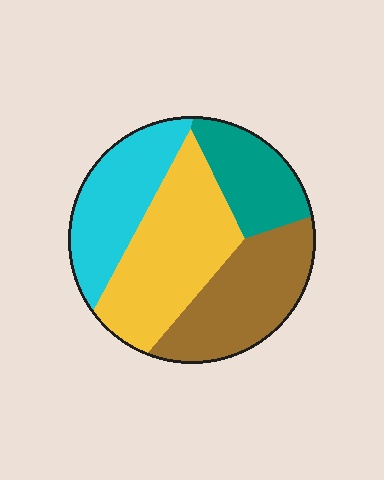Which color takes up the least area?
Teal, at roughly 15%.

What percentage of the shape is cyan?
Cyan takes up less than a quarter of the shape.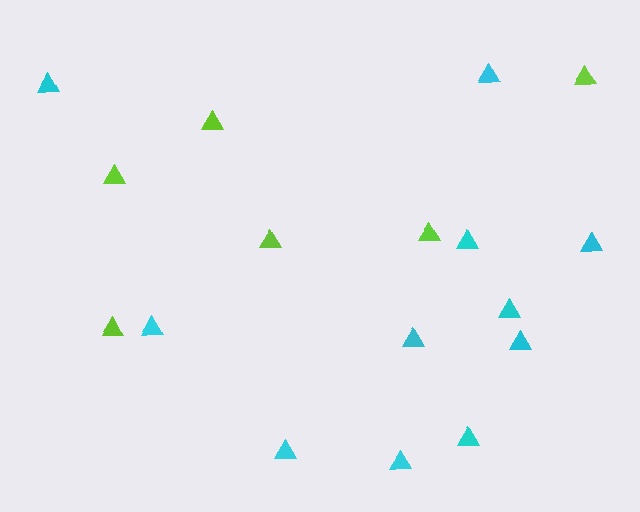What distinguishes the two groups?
There are 2 groups: one group of cyan triangles (11) and one group of lime triangles (6).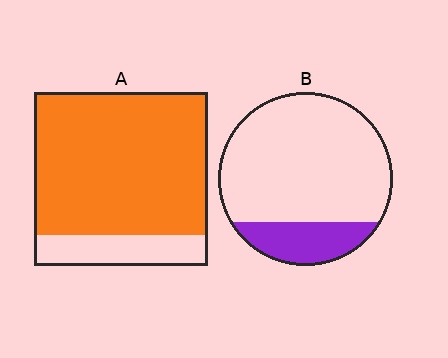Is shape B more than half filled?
No.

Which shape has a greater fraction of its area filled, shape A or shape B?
Shape A.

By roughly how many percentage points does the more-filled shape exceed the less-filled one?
By roughly 60 percentage points (A over B).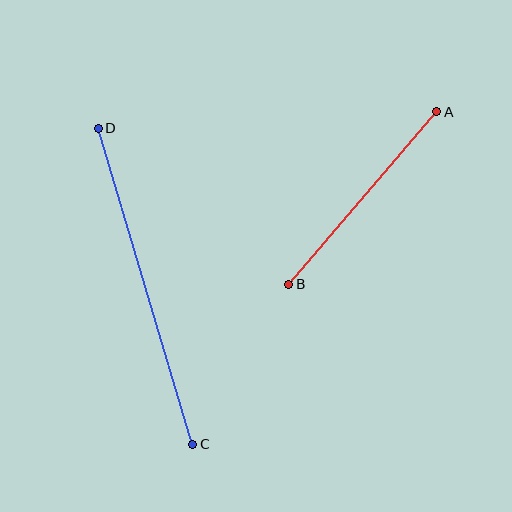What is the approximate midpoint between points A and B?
The midpoint is at approximately (363, 198) pixels.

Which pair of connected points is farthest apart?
Points C and D are farthest apart.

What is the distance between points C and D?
The distance is approximately 330 pixels.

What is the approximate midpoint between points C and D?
The midpoint is at approximately (146, 286) pixels.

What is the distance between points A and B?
The distance is approximately 227 pixels.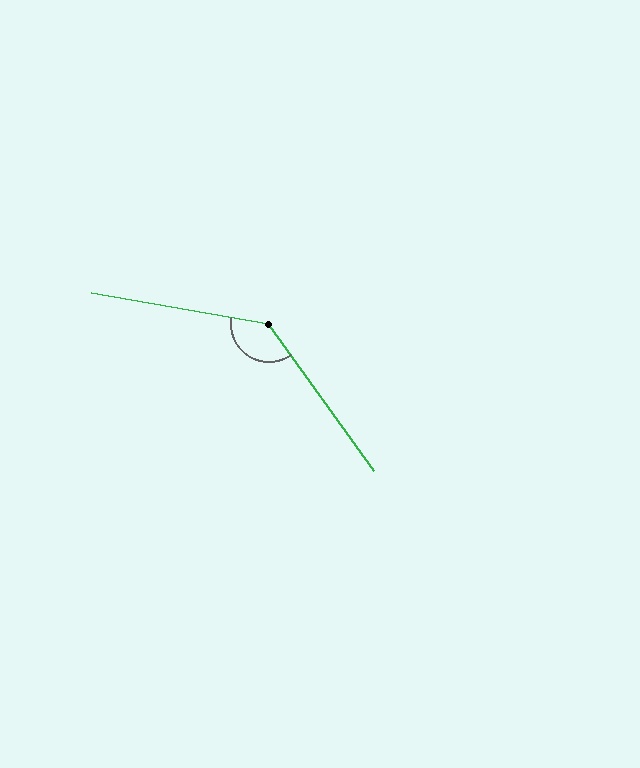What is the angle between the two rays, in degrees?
Approximately 136 degrees.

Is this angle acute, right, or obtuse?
It is obtuse.